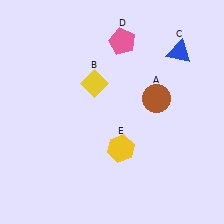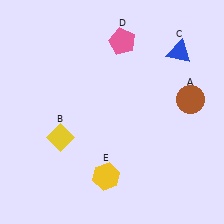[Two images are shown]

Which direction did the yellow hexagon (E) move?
The yellow hexagon (E) moved down.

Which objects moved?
The objects that moved are: the brown circle (A), the yellow diamond (B), the yellow hexagon (E).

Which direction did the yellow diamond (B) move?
The yellow diamond (B) moved down.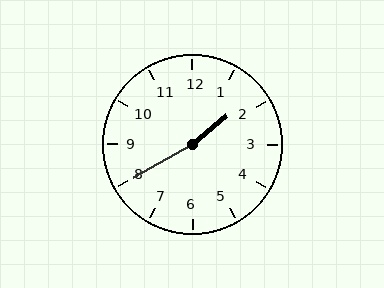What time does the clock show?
1:40.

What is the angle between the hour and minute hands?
Approximately 170 degrees.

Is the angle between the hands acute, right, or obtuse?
It is obtuse.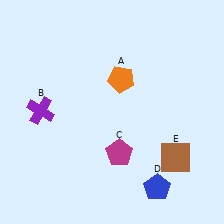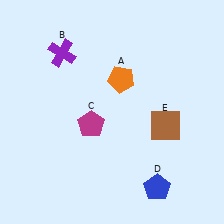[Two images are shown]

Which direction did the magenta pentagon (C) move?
The magenta pentagon (C) moved up.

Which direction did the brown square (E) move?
The brown square (E) moved up.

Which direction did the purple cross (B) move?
The purple cross (B) moved up.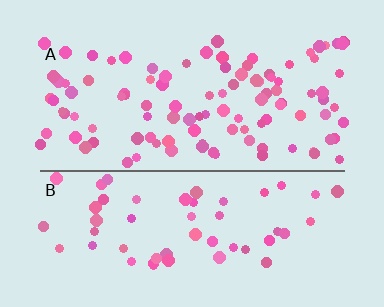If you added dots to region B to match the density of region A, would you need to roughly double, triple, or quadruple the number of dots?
Approximately double.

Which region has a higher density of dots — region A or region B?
A (the top).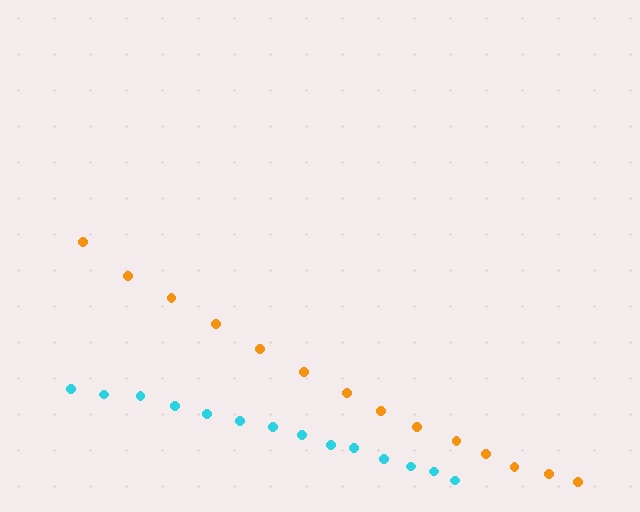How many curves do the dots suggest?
There are 2 distinct paths.